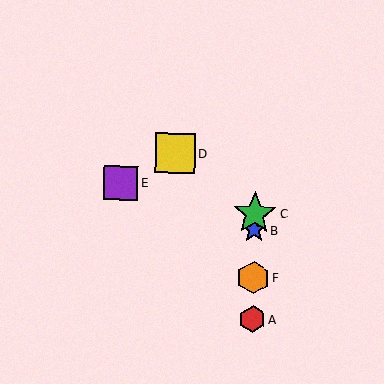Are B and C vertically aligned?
Yes, both are at x≈254.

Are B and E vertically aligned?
No, B is at x≈254 and E is at x≈121.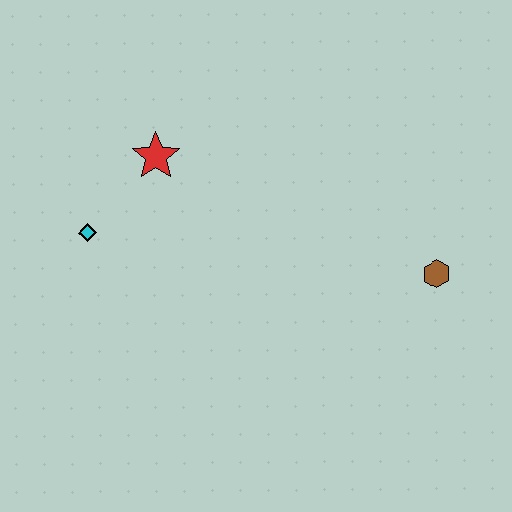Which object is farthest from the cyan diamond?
The brown hexagon is farthest from the cyan diamond.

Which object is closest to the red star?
The cyan diamond is closest to the red star.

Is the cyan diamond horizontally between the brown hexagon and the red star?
No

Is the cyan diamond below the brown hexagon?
No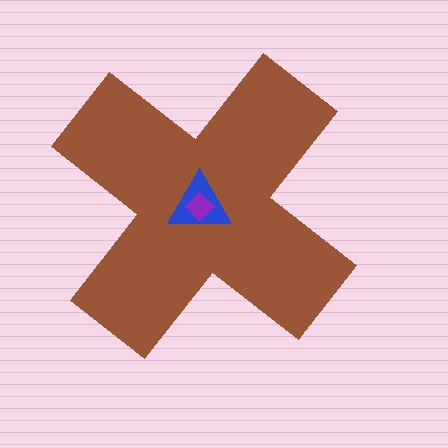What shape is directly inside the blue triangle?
The purple diamond.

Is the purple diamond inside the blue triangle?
Yes.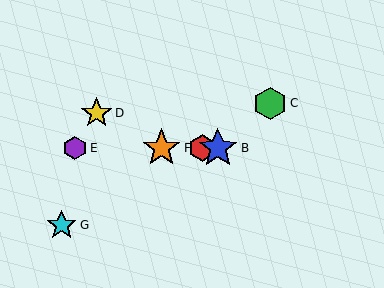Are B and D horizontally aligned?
No, B is at y≈148 and D is at y≈113.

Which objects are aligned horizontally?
Objects A, B, E, F are aligned horizontally.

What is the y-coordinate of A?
Object A is at y≈148.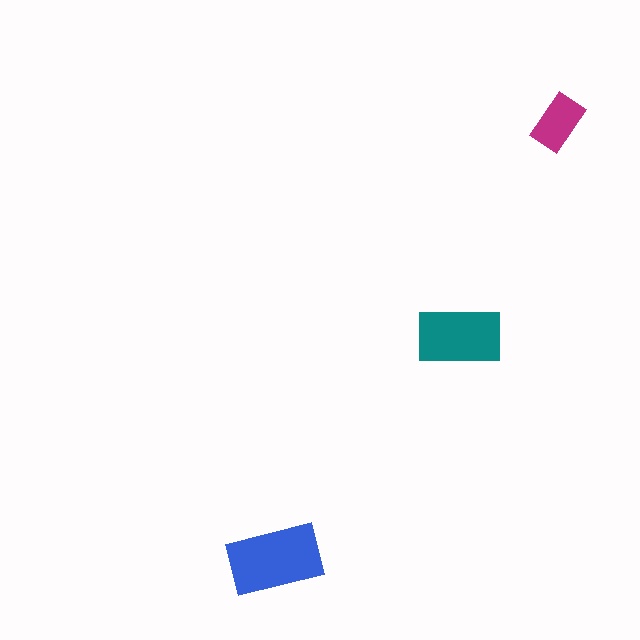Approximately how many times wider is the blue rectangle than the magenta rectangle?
About 1.5 times wider.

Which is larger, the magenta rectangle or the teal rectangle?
The teal one.